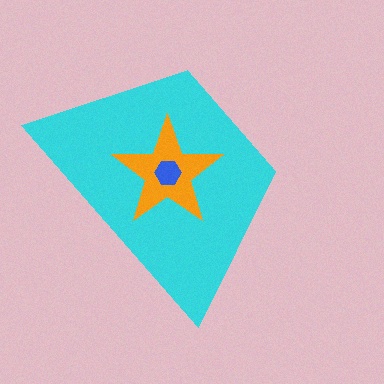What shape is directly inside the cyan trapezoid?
The orange star.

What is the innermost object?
The blue hexagon.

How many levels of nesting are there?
3.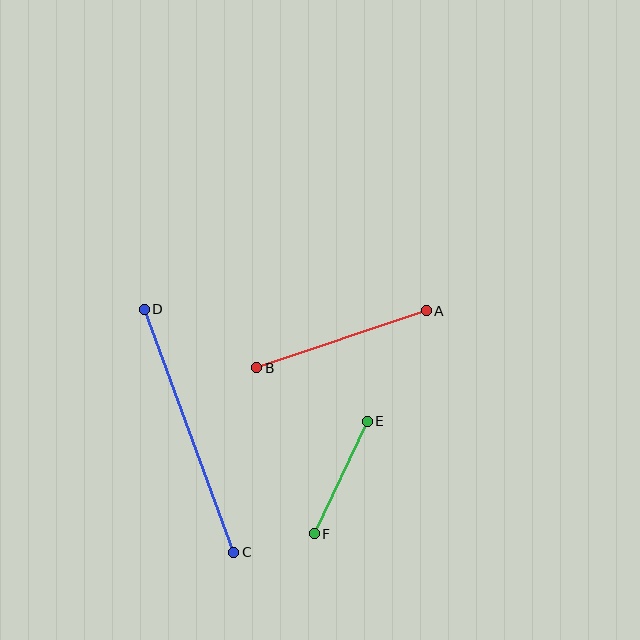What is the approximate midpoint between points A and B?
The midpoint is at approximately (342, 339) pixels.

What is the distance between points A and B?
The distance is approximately 179 pixels.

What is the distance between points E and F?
The distance is approximately 125 pixels.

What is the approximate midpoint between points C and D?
The midpoint is at approximately (189, 431) pixels.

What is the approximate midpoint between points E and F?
The midpoint is at approximately (341, 477) pixels.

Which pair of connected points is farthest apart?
Points C and D are farthest apart.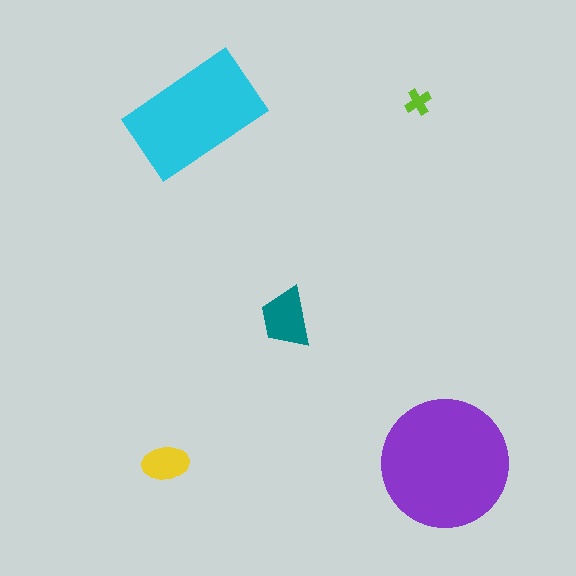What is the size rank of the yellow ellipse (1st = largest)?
4th.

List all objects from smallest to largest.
The lime cross, the yellow ellipse, the teal trapezoid, the cyan rectangle, the purple circle.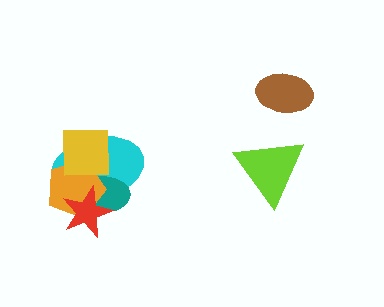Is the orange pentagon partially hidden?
Yes, it is partially covered by another shape.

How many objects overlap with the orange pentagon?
4 objects overlap with the orange pentagon.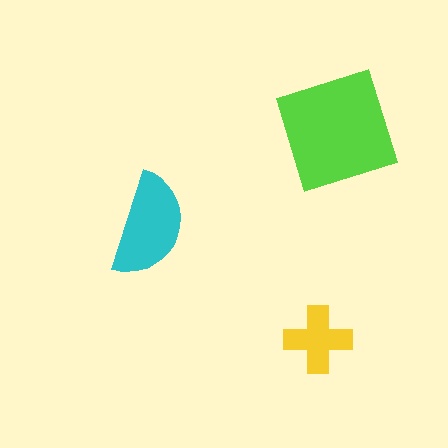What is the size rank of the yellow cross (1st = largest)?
3rd.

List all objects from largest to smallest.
The lime square, the cyan semicircle, the yellow cross.